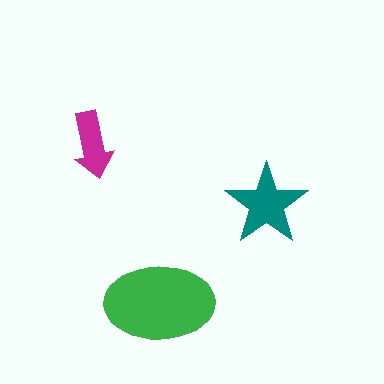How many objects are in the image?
There are 3 objects in the image.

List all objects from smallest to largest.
The magenta arrow, the teal star, the green ellipse.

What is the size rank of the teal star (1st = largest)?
2nd.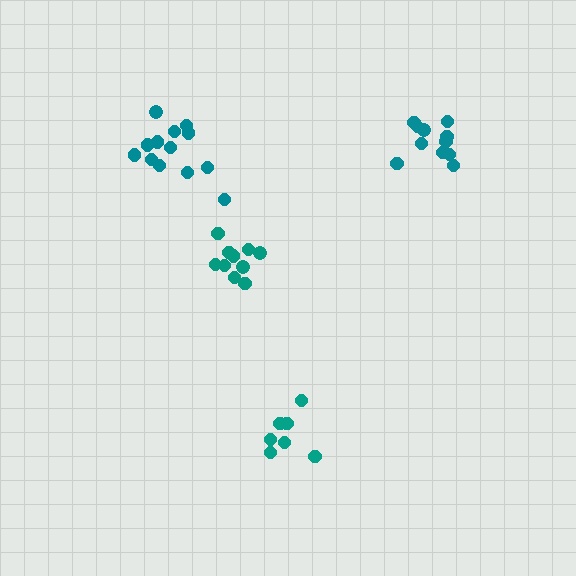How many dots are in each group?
Group 1: 10 dots, Group 2: 7 dots, Group 3: 13 dots, Group 4: 11 dots (41 total).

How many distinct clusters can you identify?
There are 4 distinct clusters.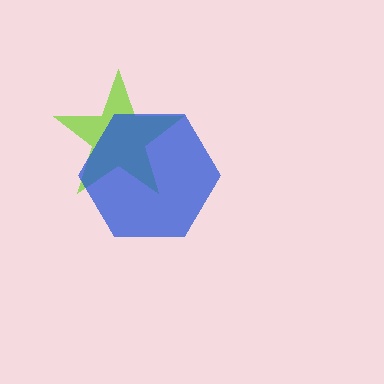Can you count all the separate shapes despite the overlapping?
Yes, there are 2 separate shapes.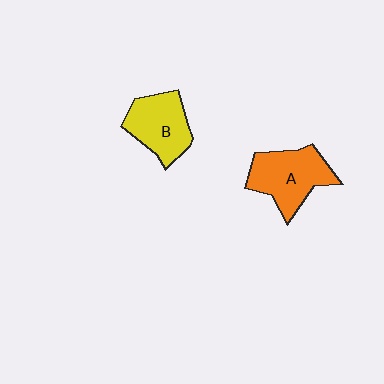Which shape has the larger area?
Shape A (orange).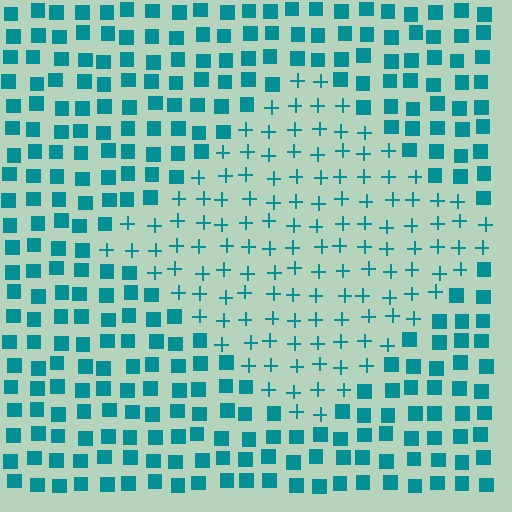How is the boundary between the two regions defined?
The boundary is defined by a change in element shape: plus signs inside vs. squares outside. All elements share the same color and spacing.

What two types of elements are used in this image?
The image uses plus signs inside the diamond region and squares outside it.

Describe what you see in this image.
The image is filled with small teal elements arranged in a uniform grid. A diamond-shaped region contains plus signs, while the surrounding area contains squares. The boundary is defined purely by the change in element shape.